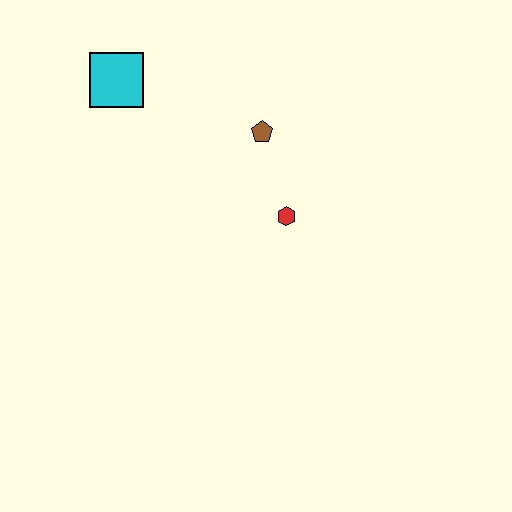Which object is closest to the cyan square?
The brown pentagon is closest to the cyan square.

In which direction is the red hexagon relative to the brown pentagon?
The red hexagon is below the brown pentagon.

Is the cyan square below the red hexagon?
No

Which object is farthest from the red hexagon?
The cyan square is farthest from the red hexagon.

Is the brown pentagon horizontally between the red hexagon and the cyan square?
Yes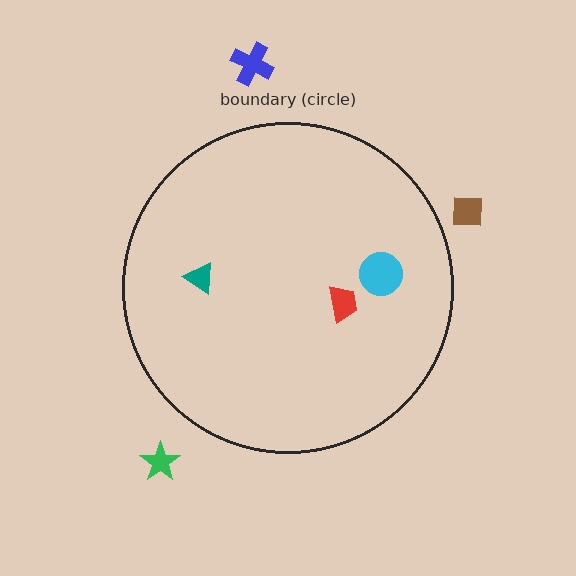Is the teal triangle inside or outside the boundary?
Inside.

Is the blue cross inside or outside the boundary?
Outside.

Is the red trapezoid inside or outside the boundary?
Inside.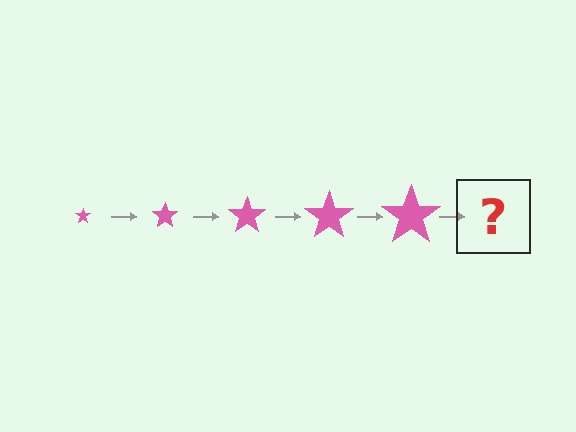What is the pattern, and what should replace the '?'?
The pattern is that the star gets progressively larger each step. The '?' should be a pink star, larger than the previous one.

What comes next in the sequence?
The next element should be a pink star, larger than the previous one.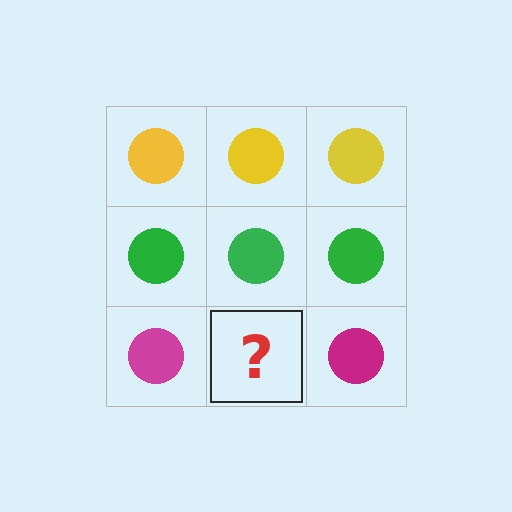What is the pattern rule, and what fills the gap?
The rule is that each row has a consistent color. The gap should be filled with a magenta circle.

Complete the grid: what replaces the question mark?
The question mark should be replaced with a magenta circle.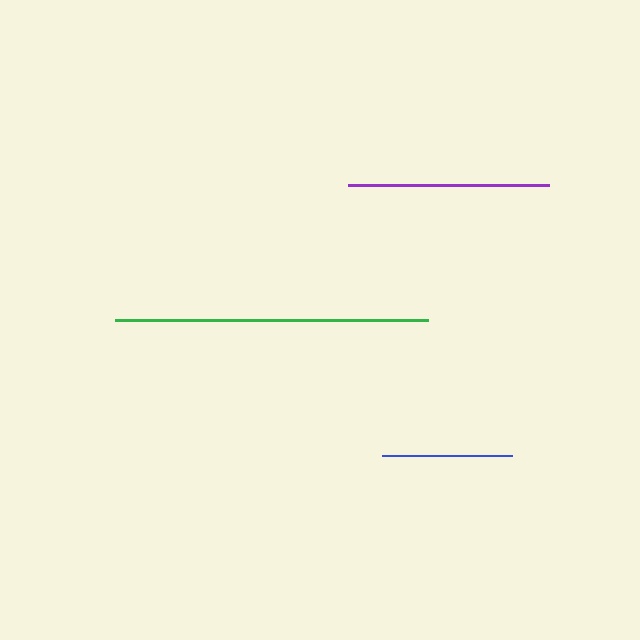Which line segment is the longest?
The green line is the longest at approximately 313 pixels.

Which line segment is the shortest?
The blue line is the shortest at approximately 131 pixels.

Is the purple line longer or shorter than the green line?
The green line is longer than the purple line.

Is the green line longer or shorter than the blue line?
The green line is longer than the blue line.